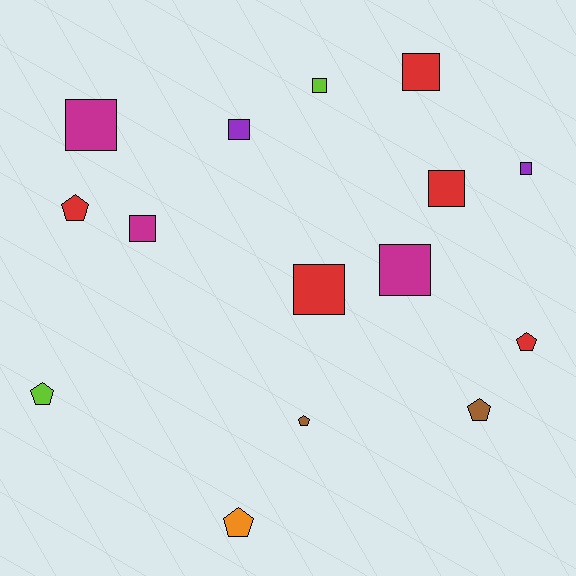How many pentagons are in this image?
There are 6 pentagons.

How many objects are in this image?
There are 15 objects.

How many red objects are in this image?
There are 5 red objects.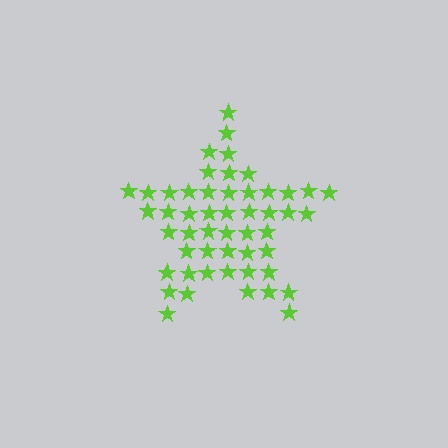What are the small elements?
The small elements are stars.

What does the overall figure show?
The overall figure shows a star.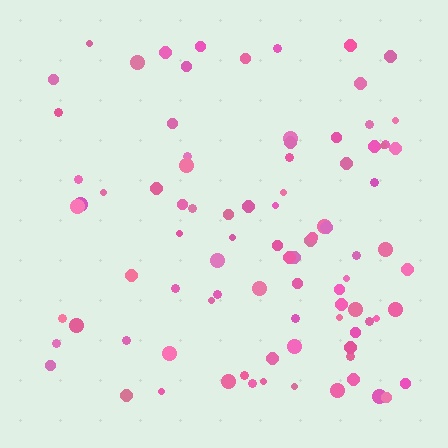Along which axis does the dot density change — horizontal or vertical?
Horizontal.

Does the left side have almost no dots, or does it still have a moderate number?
Still a moderate number, just noticeably fewer than the right.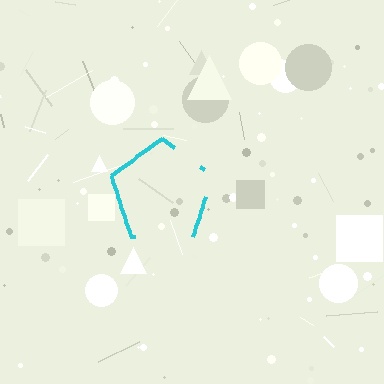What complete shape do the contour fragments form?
The contour fragments form a pentagon.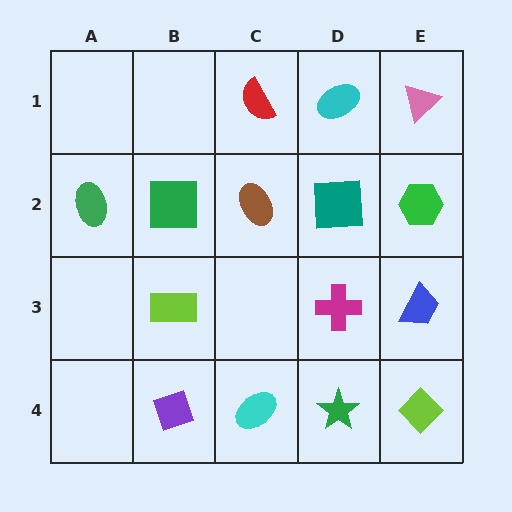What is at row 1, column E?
A pink triangle.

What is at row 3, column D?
A magenta cross.